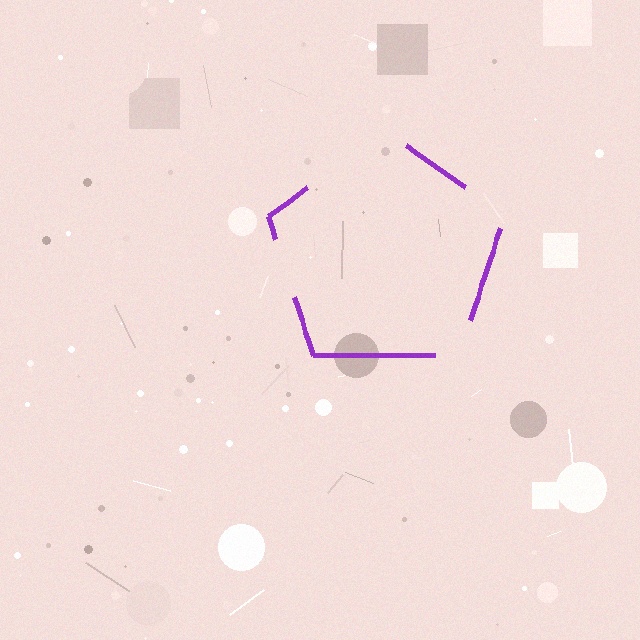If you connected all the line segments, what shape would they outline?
They would outline a pentagon.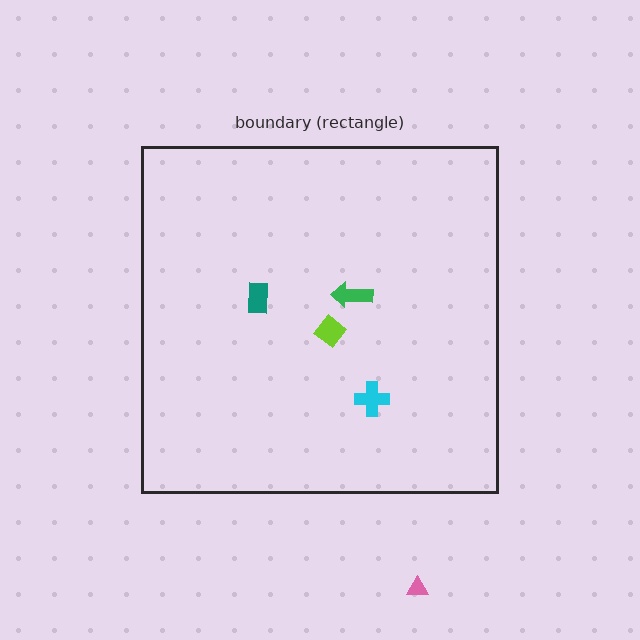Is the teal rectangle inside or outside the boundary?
Inside.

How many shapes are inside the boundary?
4 inside, 1 outside.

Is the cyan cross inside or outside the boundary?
Inside.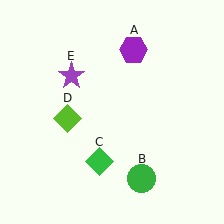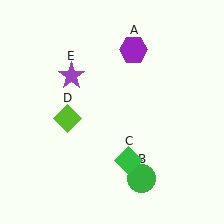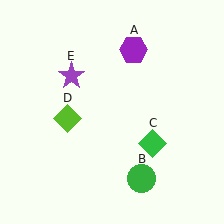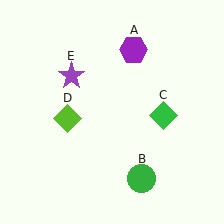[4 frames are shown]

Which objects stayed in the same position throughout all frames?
Purple hexagon (object A) and green circle (object B) and lime diamond (object D) and purple star (object E) remained stationary.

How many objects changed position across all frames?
1 object changed position: green diamond (object C).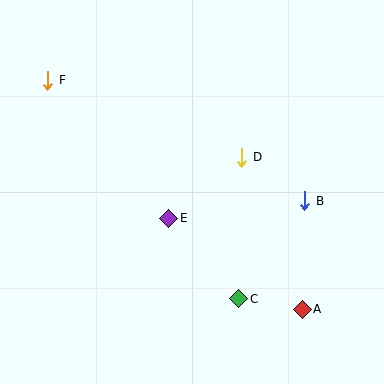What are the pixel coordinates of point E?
Point E is at (169, 218).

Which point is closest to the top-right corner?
Point D is closest to the top-right corner.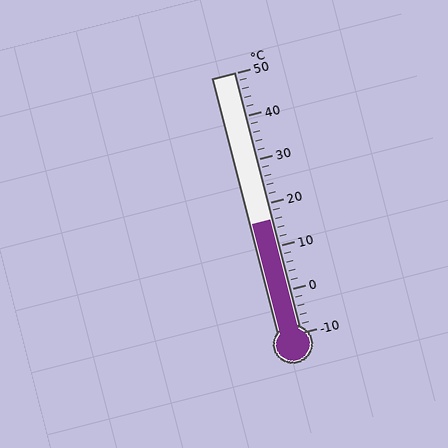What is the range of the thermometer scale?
The thermometer scale ranges from -10°C to 50°C.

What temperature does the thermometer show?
The thermometer shows approximately 16°C.